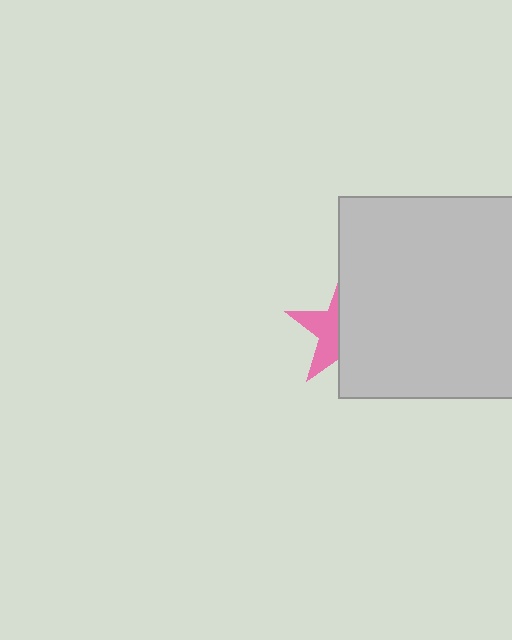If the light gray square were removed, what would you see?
You would see the complete pink star.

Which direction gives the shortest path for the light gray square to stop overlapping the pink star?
Moving right gives the shortest separation.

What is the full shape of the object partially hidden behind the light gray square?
The partially hidden object is a pink star.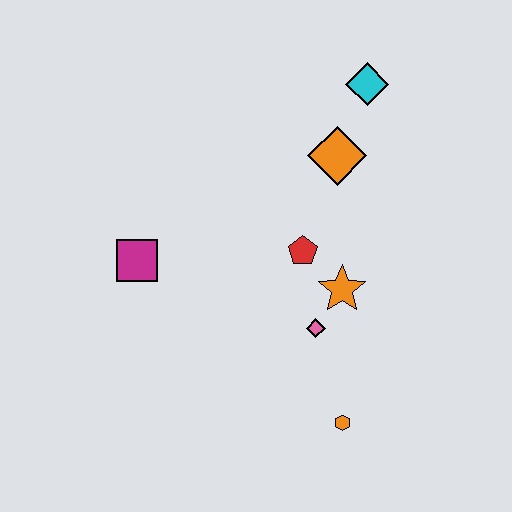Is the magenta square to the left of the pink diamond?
Yes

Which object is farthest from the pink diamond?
The cyan diamond is farthest from the pink diamond.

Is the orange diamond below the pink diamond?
No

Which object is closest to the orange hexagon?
The pink diamond is closest to the orange hexagon.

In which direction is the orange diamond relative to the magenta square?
The orange diamond is to the right of the magenta square.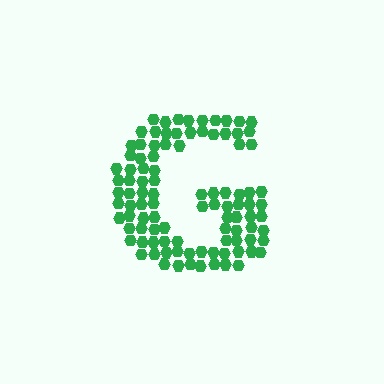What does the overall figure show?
The overall figure shows the letter G.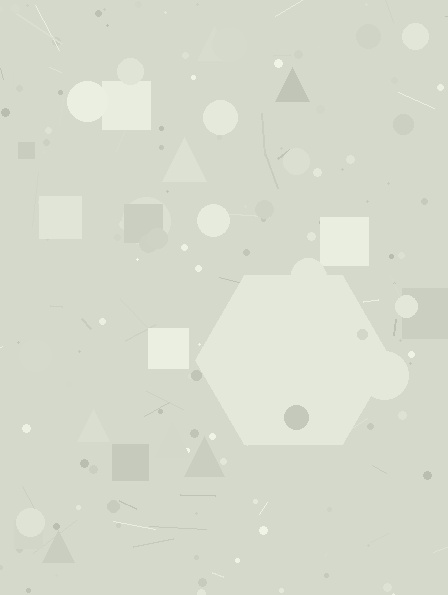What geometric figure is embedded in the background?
A hexagon is embedded in the background.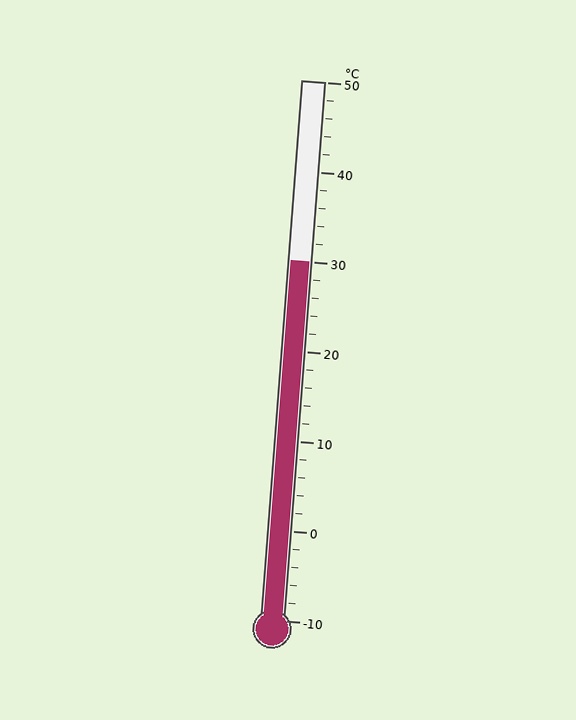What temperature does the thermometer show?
The thermometer shows approximately 30°C.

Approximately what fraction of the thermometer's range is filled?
The thermometer is filled to approximately 65% of its range.